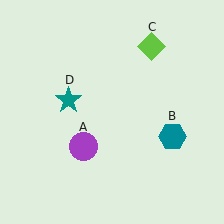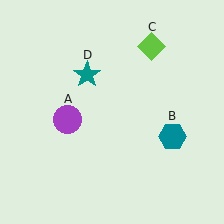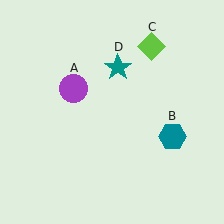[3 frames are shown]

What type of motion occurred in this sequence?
The purple circle (object A), teal star (object D) rotated clockwise around the center of the scene.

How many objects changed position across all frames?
2 objects changed position: purple circle (object A), teal star (object D).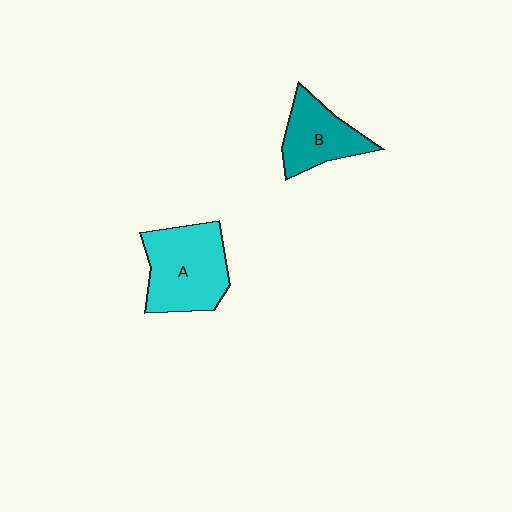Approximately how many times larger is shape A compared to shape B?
Approximately 1.5 times.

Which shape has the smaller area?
Shape B (teal).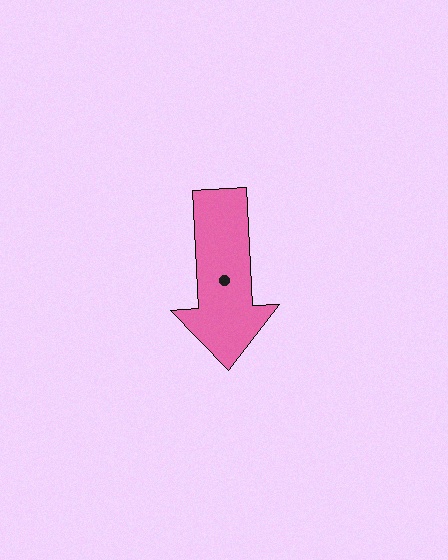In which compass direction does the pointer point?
South.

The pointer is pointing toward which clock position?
Roughly 6 o'clock.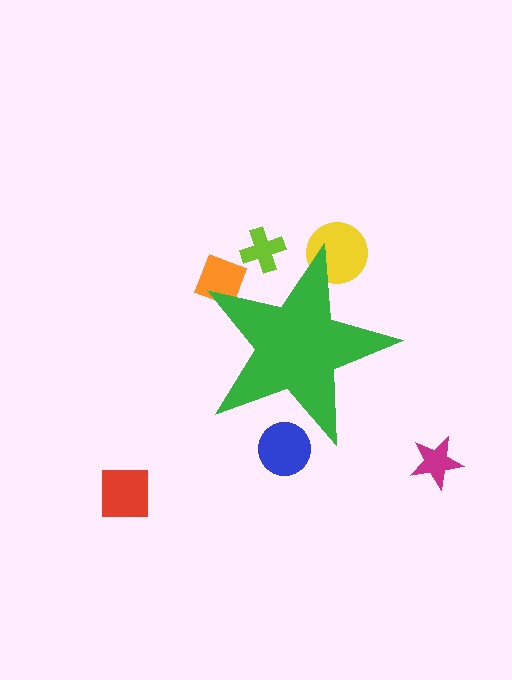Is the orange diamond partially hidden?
Yes, the orange diamond is partially hidden behind the green star.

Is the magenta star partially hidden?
No, the magenta star is fully visible.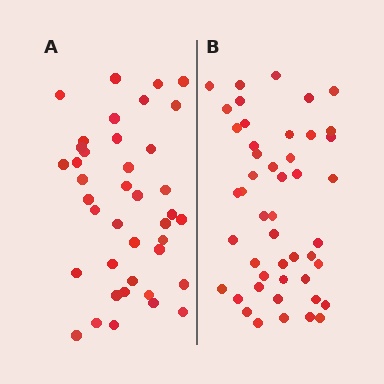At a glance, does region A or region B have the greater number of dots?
Region B (the right region) has more dots.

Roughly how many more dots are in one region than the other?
Region B has roughly 8 or so more dots than region A.